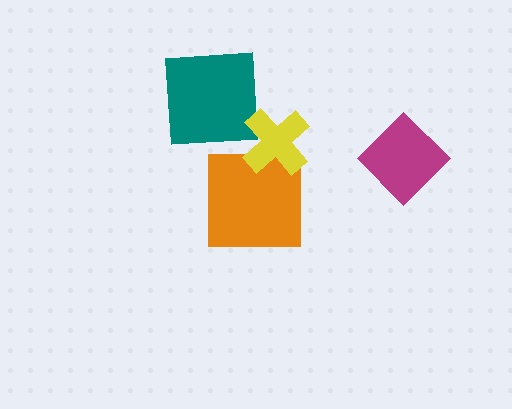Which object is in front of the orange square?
The yellow cross is in front of the orange square.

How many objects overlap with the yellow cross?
1 object overlaps with the yellow cross.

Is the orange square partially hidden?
Yes, it is partially covered by another shape.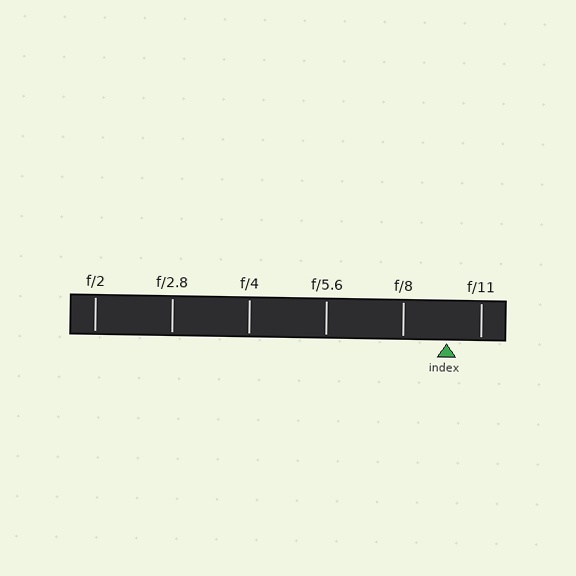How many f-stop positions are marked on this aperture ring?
There are 6 f-stop positions marked.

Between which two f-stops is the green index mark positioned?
The index mark is between f/8 and f/11.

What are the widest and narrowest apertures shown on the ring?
The widest aperture shown is f/2 and the narrowest is f/11.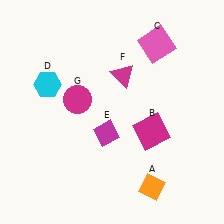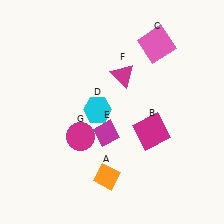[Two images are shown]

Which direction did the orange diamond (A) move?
The orange diamond (A) moved left.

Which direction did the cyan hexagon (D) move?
The cyan hexagon (D) moved right.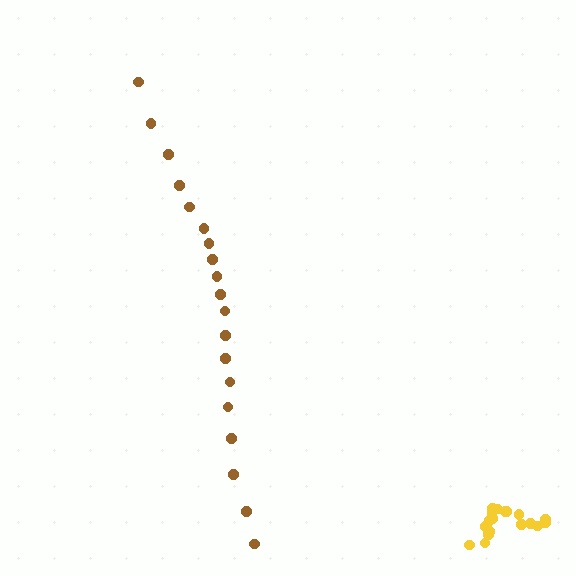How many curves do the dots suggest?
There are 2 distinct paths.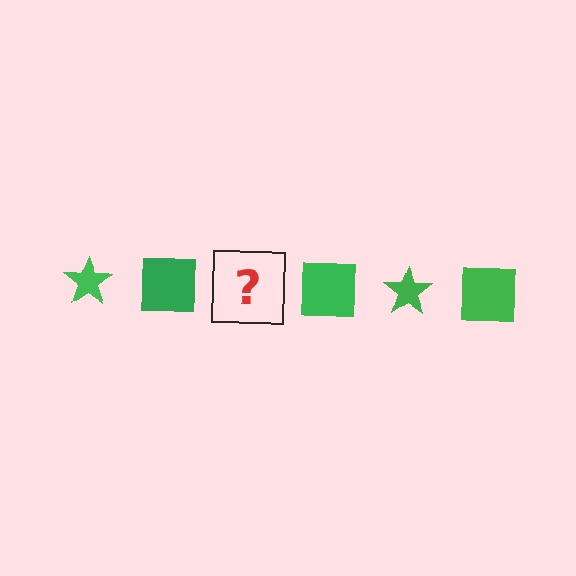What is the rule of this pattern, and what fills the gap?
The rule is that the pattern cycles through star, square shapes in green. The gap should be filled with a green star.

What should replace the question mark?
The question mark should be replaced with a green star.